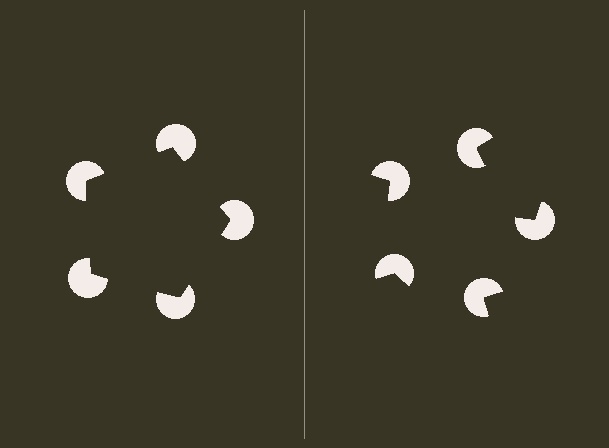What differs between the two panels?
The pac-man discs are positioned identically on both sides; only the wedge orientations differ. On the left they align to a pentagon; on the right they are misaligned.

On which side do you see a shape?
An illusory pentagon appears on the left side. On the right side the wedge cuts are rotated, so no coherent shape forms.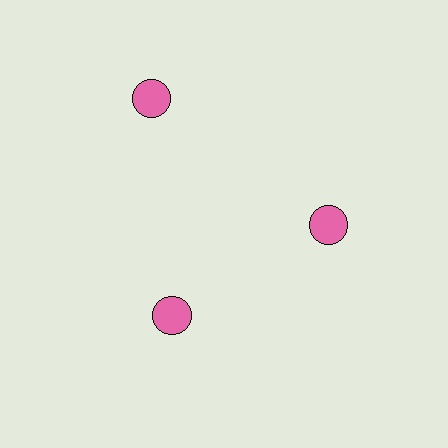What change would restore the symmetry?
The symmetry would be restored by moving it inward, back onto the ring so that all 3 circles sit at equal angles and equal distance from the center.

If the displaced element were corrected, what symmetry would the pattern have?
It would have 3-fold rotational symmetry — the pattern would map onto itself every 120 degrees.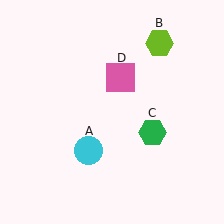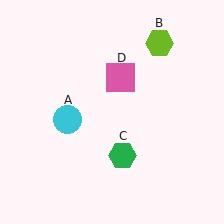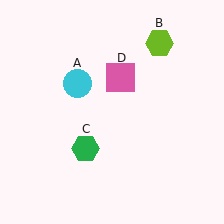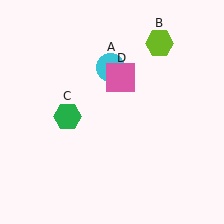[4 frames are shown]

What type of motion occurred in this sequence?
The cyan circle (object A), green hexagon (object C) rotated clockwise around the center of the scene.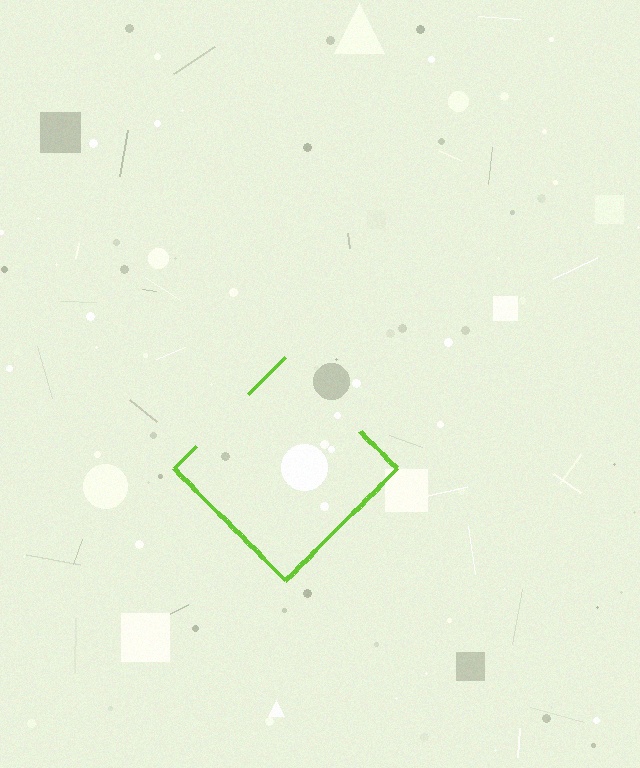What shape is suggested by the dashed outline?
The dashed outline suggests a diamond.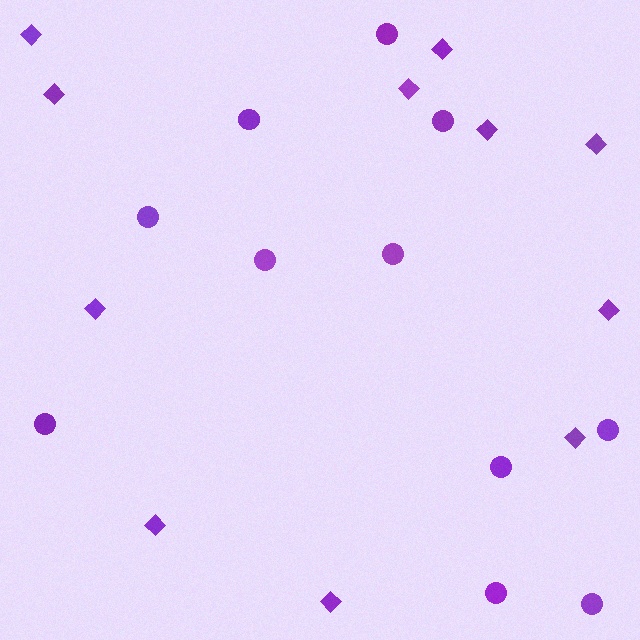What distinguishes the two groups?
There are 2 groups: one group of circles (11) and one group of diamonds (11).